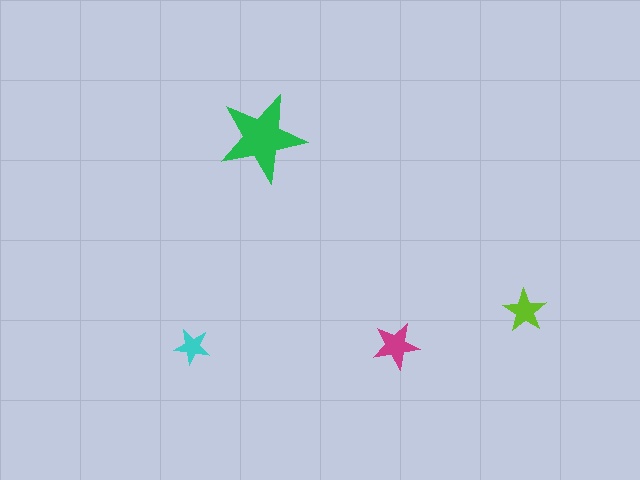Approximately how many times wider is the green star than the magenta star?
About 2 times wider.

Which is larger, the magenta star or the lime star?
The magenta one.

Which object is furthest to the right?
The lime star is rightmost.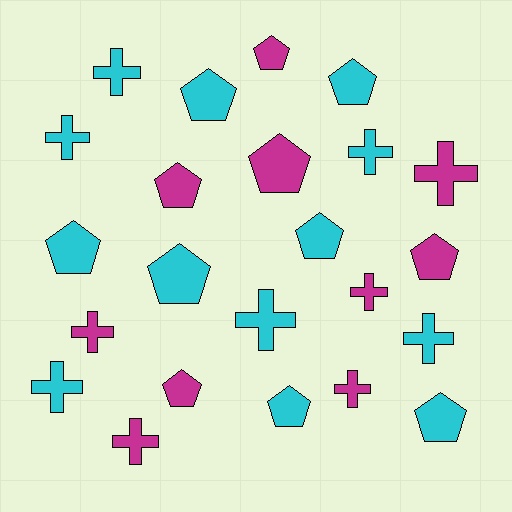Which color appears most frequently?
Cyan, with 13 objects.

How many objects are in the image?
There are 23 objects.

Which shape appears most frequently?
Pentagon, with 12 objects.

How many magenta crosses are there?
There are 5 magenta crosses.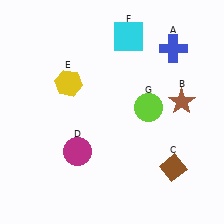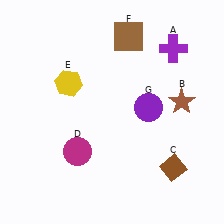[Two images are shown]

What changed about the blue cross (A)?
In Image 1, A is blue. In Image 2, it changed to purple.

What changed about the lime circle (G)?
In Image 1, G is lime. In Image 2, it changed to purple.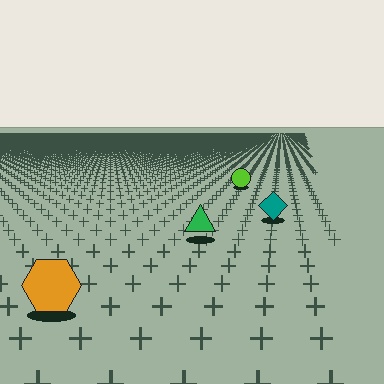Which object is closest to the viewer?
The orange hexagon is closest. The texture marks near it are larger and more spread out.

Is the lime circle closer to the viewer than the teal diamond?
No. The teal diamond is closer — you can tell from the texture gradient: the ground texture is coarser near it.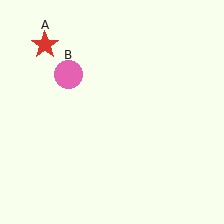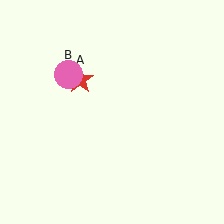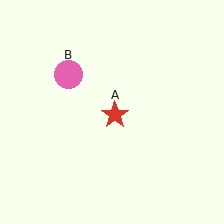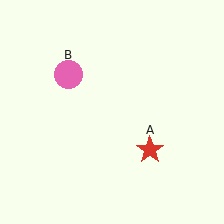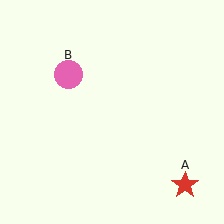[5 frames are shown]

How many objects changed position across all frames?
1 object changed position: red star (object A).